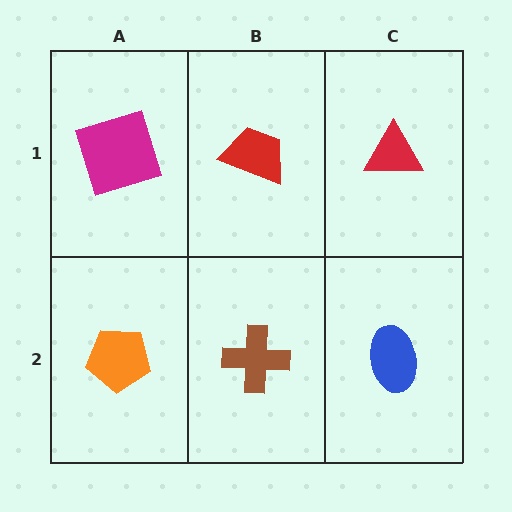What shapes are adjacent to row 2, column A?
A magenta square (row 1, column A), a brown cross (row 2, column B).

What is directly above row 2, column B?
A red trapezoid.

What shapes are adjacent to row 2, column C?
A red triangle (row 1, column C), a brown cross (row 2, column B).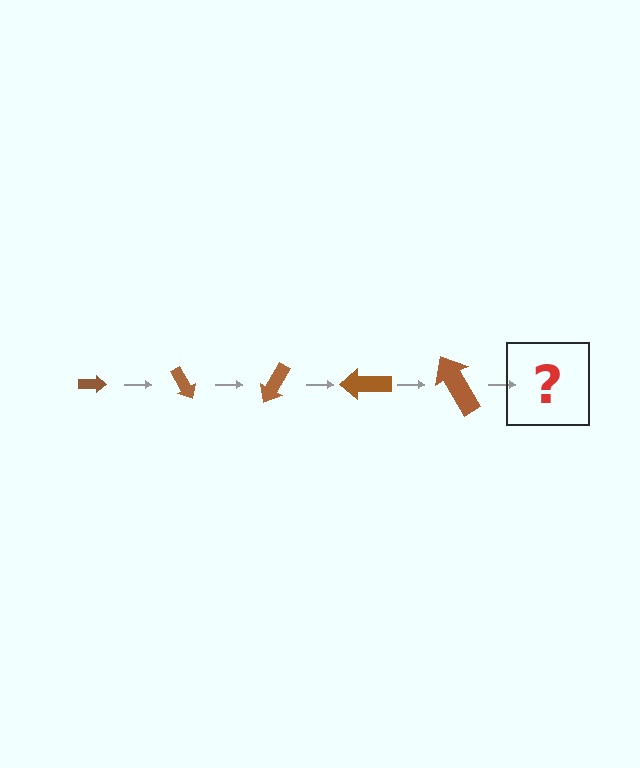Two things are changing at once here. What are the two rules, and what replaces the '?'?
The two rules are that the arrow grows larger each step and it rotates 60 degrees each step. The '?' should be an arrow, larger than the previous one and rotated 300 degrees from the start.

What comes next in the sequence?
The next element should be an arrow, larger than the previous one and rotated 300 degrees from the start.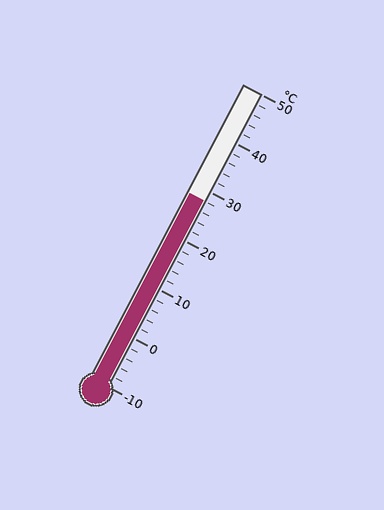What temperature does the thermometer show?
The thermometer shows approximately 28°C.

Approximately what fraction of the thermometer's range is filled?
The thermometer is filled to approximately 65% of its range.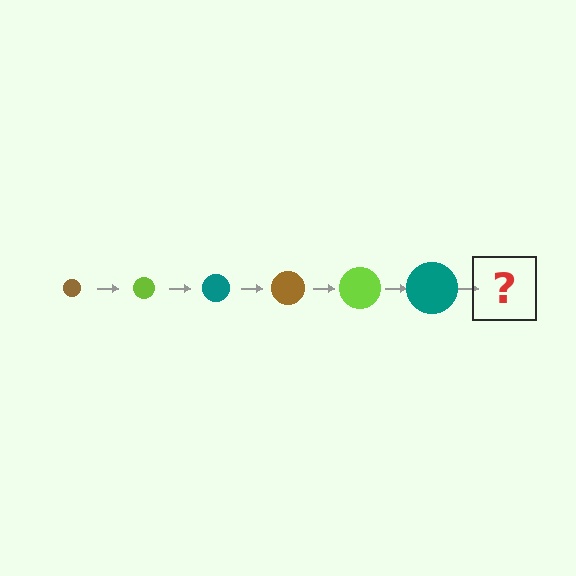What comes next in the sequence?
The next element should be a brown circle, larger than the previous one.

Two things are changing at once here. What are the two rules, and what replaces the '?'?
The two rules are that the circle grows larger each step and the color cycles through brown, lime, and teal. The '?' should be a brown circle, larger than the previous one.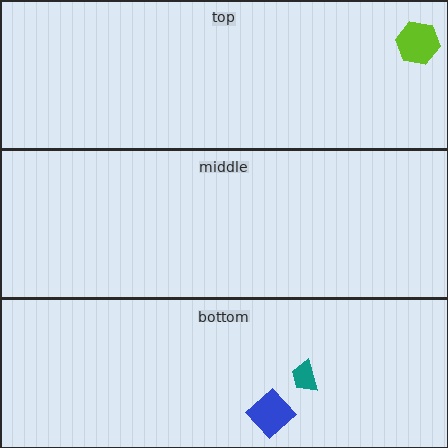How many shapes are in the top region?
1.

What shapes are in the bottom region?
The teal trapezoid, the blue diamond.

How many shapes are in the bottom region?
2.